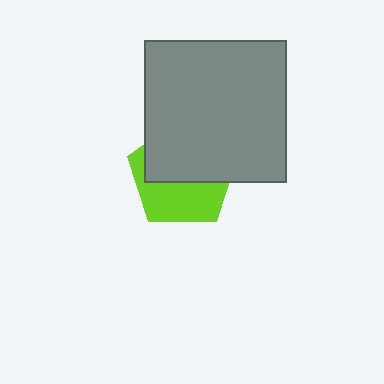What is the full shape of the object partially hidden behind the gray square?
The partially hidden object is a lime pentagon.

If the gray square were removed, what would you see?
You would see the complete lime pentagon.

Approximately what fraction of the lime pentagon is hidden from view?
Roughly 57% of the lime pentagon is hidden behind the gray square.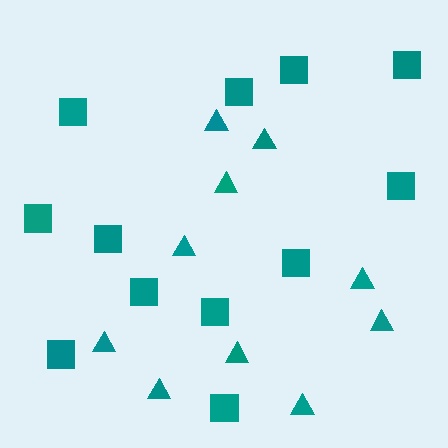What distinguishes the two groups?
There are 2 groups: one group of triangles (10) and one group of squares (12).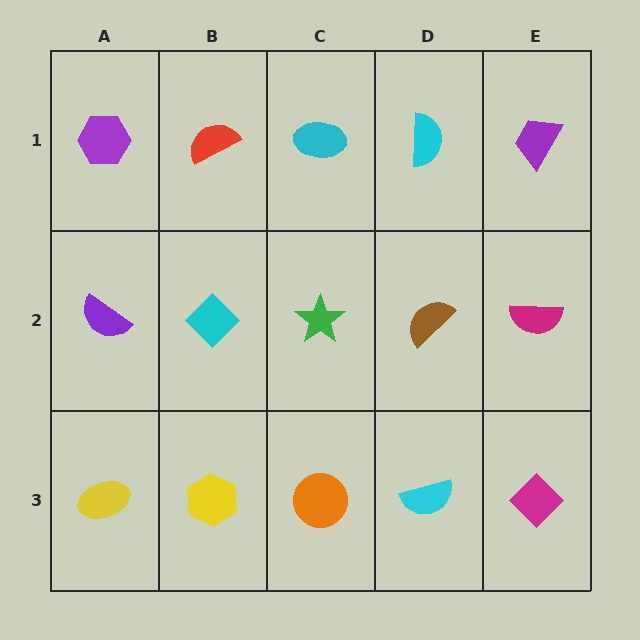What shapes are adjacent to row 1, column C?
A green star (row 2, column C), a red semicircle (row 1, column B), a cyan semicircle (row 1, column D).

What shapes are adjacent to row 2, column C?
A cyan ellipse (row 1, column C), an orange circle (row 3, column C), a cyan diamond (row 2, column B), a brown semicircle (row 2, column D).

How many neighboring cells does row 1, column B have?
3.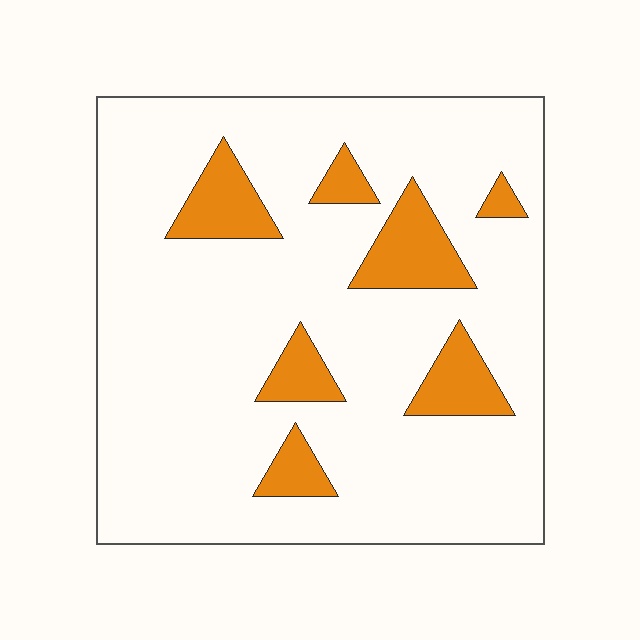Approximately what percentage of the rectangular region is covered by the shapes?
Approximately 15%.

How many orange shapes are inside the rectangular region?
7.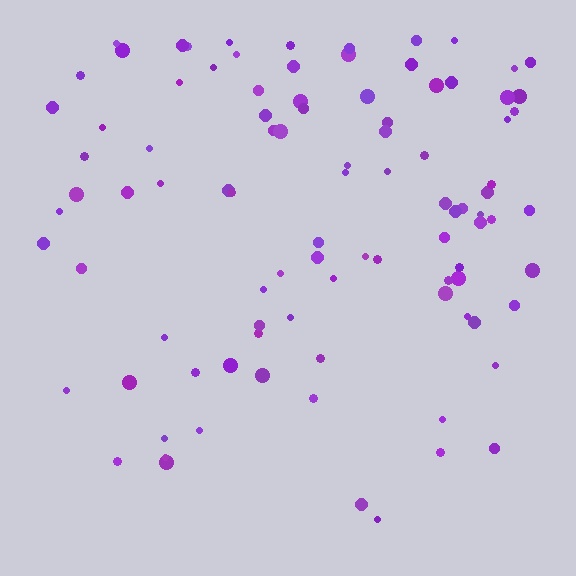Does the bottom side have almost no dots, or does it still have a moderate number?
Still a moderate number, just noticeably fewer than the top.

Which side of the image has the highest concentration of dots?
The top.